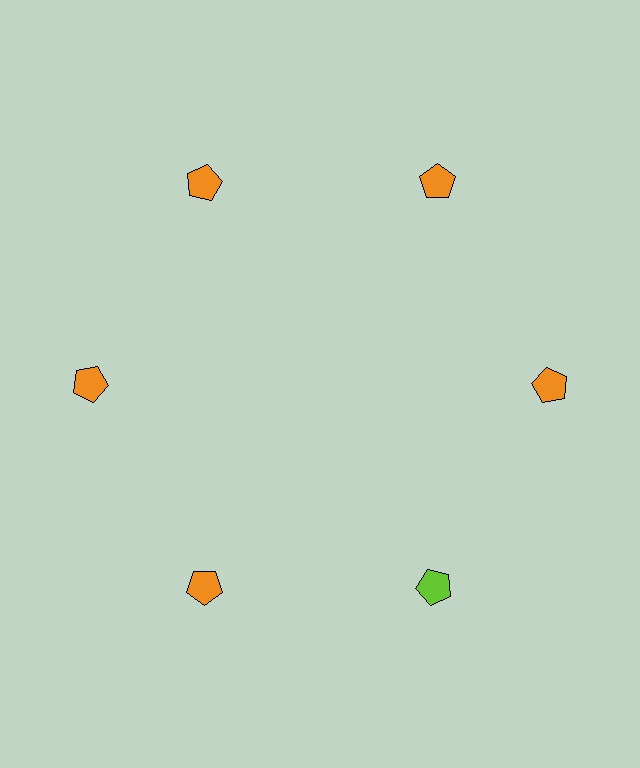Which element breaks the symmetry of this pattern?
The lime pentagon at roughly the 5 o'clock position breaks the symmetry. All other shapes are orange pentagons.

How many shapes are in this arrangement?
There are 6 shapes arranged in a ring pattern.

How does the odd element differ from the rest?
It has a different color: lime instead of orange.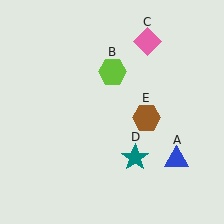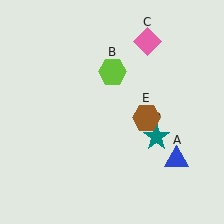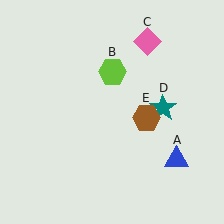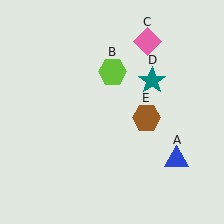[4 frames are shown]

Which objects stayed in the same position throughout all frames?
Blue triangle (object A) and lime hexagon (object B) and pink diamond (object C) and brown hexagon (object E) remained stationary.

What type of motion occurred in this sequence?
The teal star (object D) rotated counterclockwise around the center of the scene.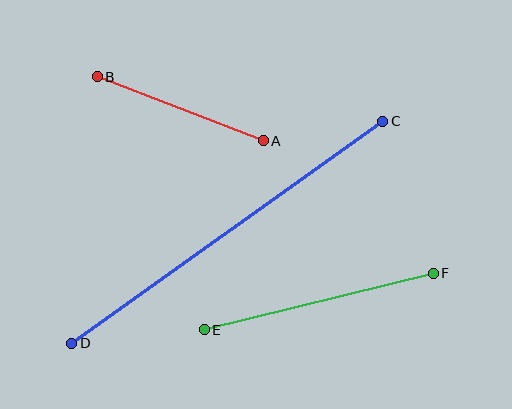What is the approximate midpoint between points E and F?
The midpoint is at approximately (319, 302) pixels.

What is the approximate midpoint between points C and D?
The midpoint is at approximately (227, 232) pixels.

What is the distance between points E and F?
The distance is approximately 236 pixels.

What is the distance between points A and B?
The distance is approximately 178 pixels.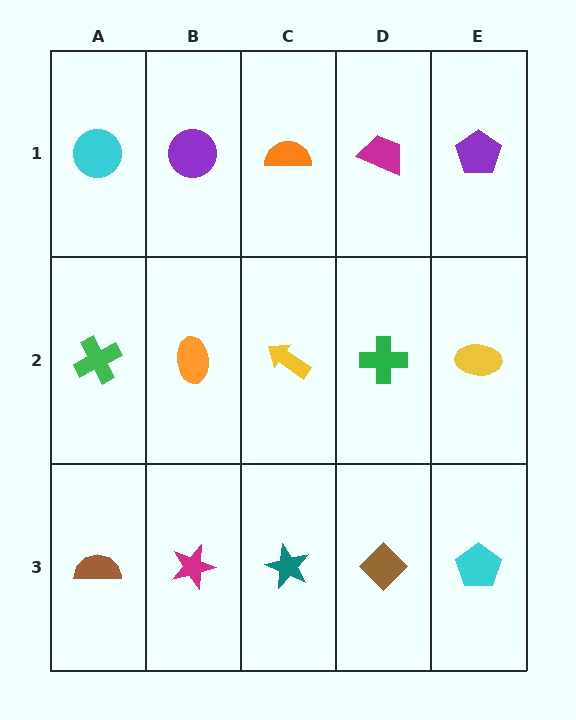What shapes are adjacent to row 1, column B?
An orange ellipse (row 2, column B), a cyan circle (row 1, column A), an orange semicircle (row 1, column C).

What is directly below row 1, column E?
A yellow ellipse.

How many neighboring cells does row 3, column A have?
2.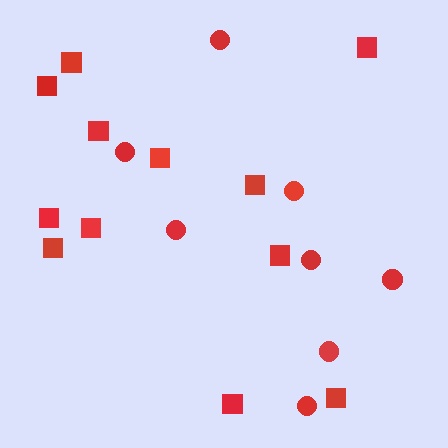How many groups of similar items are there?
There are 2 groups: one group of circles (8) and one group of squares (12).